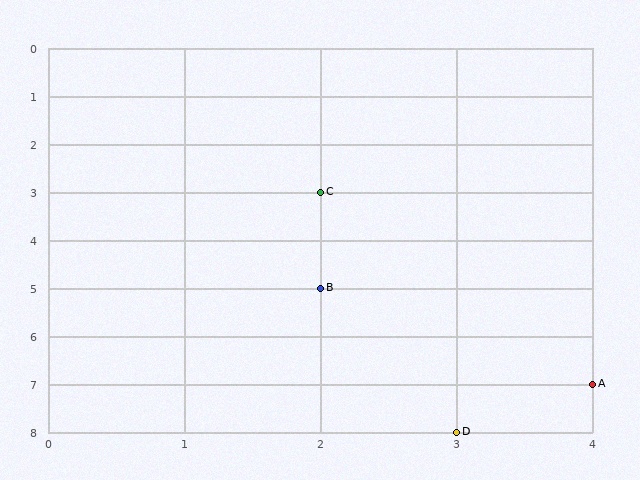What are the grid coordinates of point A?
Point A is at grid coordinates (4, 7).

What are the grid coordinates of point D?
Point D is at grid coordinates (3, 8).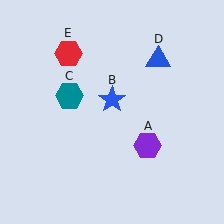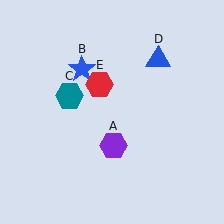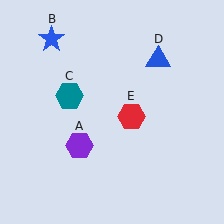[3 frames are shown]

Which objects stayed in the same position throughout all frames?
Teal hexagon (object C) and blue triangle (object D) remained stationary.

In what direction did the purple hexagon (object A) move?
The purple hexagon (object A) moved left.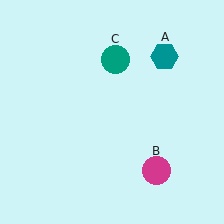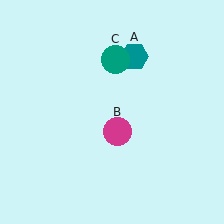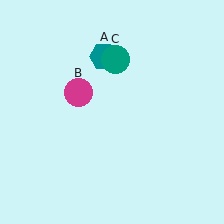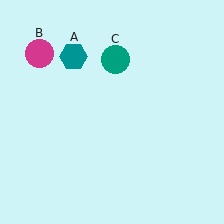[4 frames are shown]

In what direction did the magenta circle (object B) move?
The magenta circle (object B) moved up and to the left.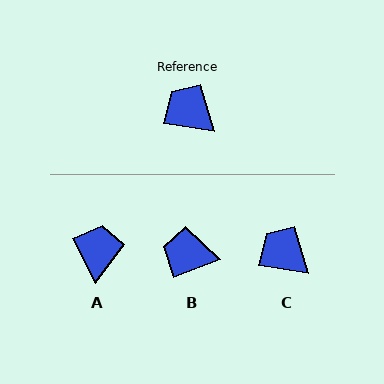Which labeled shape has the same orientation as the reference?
C.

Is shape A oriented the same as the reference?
No, it is off by about 54 degrees.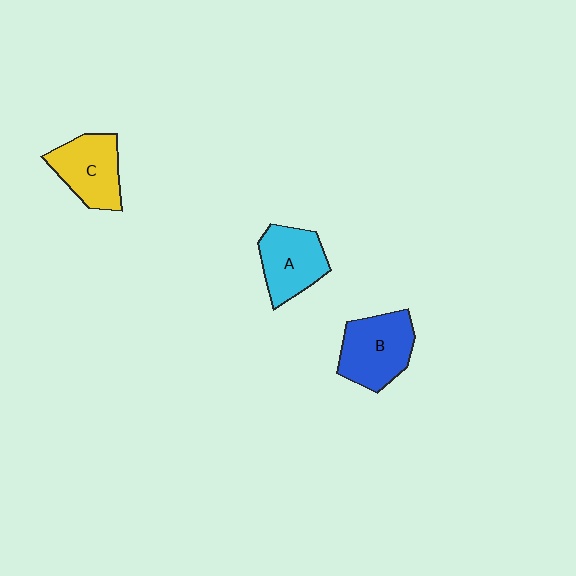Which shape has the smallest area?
Shape A (cyan).